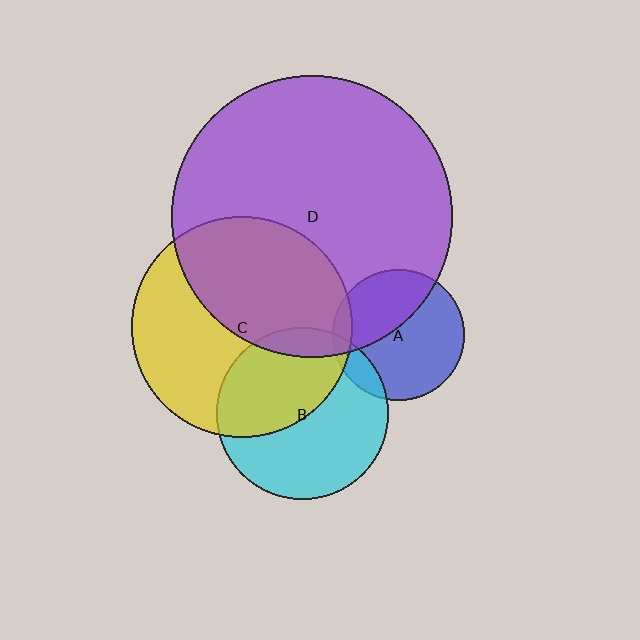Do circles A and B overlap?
Yes.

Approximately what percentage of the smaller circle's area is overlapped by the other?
Approximately 10%.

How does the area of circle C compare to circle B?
Approximately 1.7 times.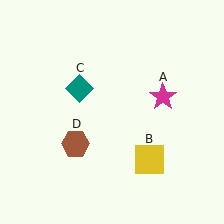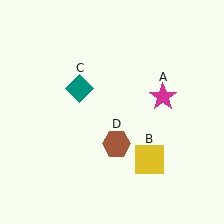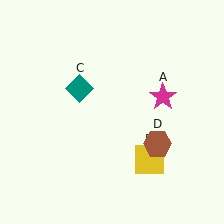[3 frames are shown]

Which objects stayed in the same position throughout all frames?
Magenta star (object A) and yellow square (object B) and teal diamond (object C) remained stationary.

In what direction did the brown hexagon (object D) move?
The brown hexagon (object D) moved right.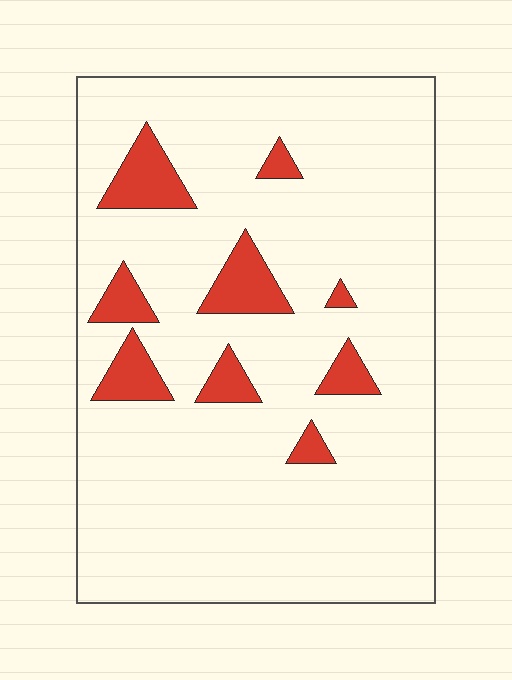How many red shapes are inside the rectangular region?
9.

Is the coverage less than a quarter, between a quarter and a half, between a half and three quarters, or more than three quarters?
Less than a quarter.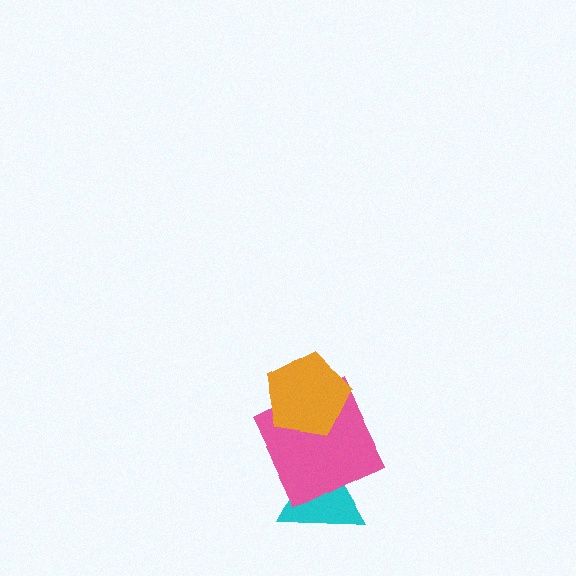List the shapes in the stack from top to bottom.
From top to bottom: the orange pentagon, the pink square, the cyan triangle.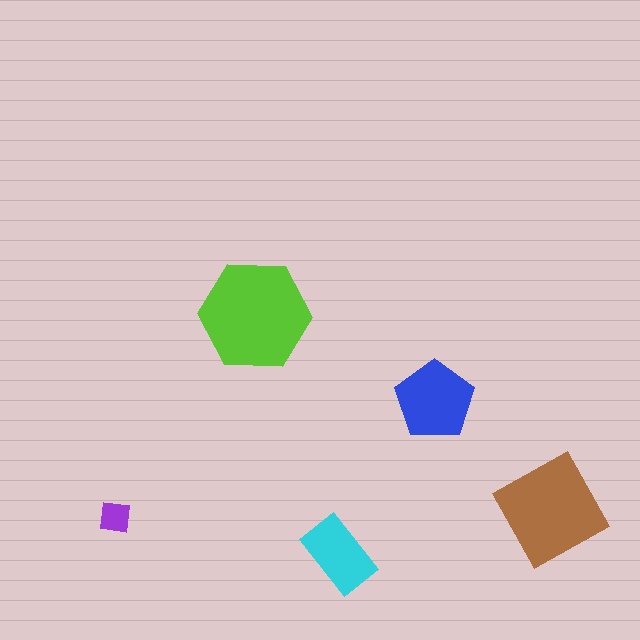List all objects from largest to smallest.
The lime hexagon, the brown square, the blue pentagon, the cyan rectangle, the purple square.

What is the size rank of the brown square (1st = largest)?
2nd.